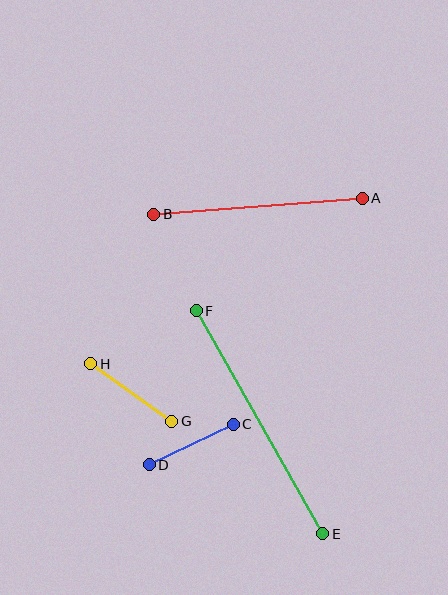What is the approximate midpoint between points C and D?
The midpoint is at approximately (191, 445) pixels.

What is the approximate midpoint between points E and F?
The midpoint is at approximately (259, 422) pixels.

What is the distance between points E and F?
The distance is approximately 257 pixels.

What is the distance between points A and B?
The distance is approximately 209 pixels.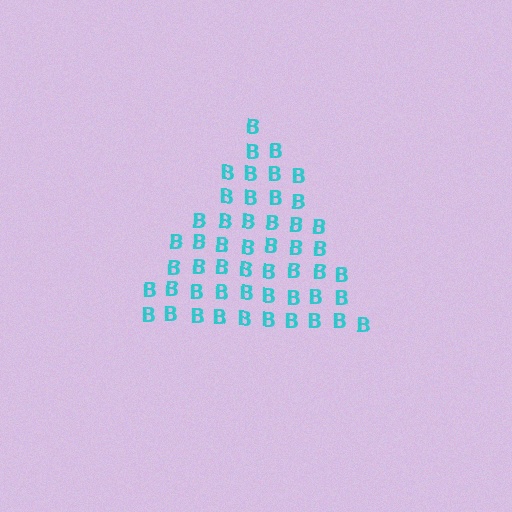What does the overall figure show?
The overall figure shows a triangle.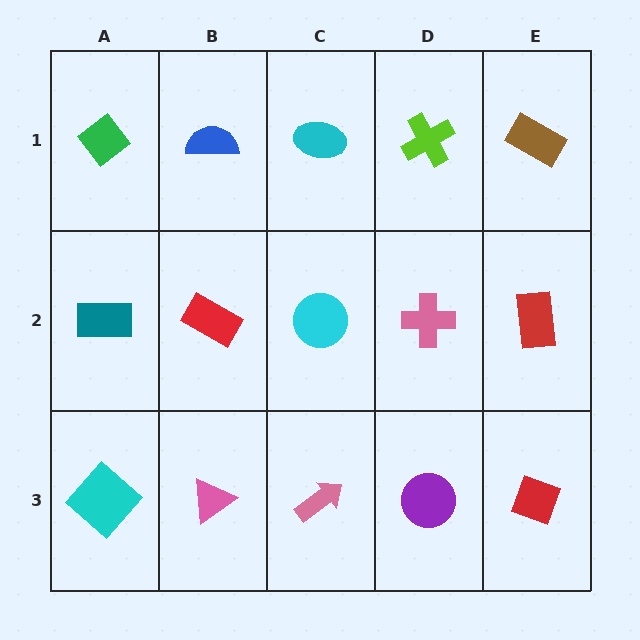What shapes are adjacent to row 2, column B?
A blue semicircle (row 1, column B), a pink triangle (row 3, column B), a teal rectangle (row 2, column A), a cyan circle (row 2, column C).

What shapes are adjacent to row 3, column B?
A red rectangle (row 2, column B), a cyan diamond (row 3, column A), a pink arrow (row 3, column C).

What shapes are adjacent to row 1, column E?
A red rectangle (row 2, column E), a lime cross (row 1, column D).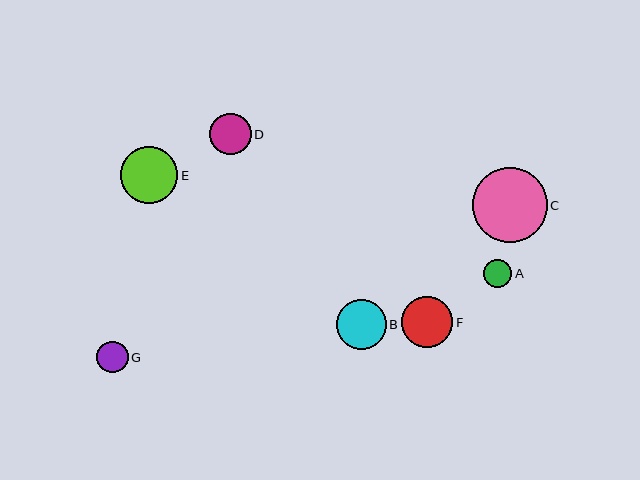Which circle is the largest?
Circle C is the largest with a size of approximately 75 pixels.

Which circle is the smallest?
Circle A is the smallest with a size of approximately 28 pixels.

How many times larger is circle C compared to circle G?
Circle C is approximately 2.4 times the size of circle G.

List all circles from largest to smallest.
From largest to smallest: C, E, F, B, D, G, A.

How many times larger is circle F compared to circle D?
Circle F is approximately 1.2 times the size of circle D.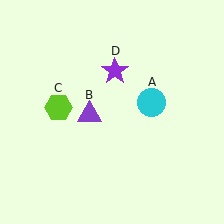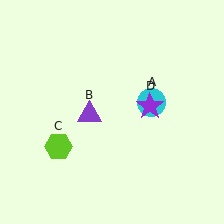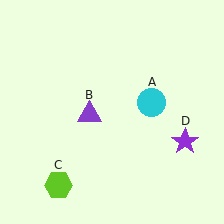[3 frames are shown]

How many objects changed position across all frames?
2 objects changed position: lime hexagon (object C), purple star (object D).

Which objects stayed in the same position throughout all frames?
Cyan circle (object A) and purple triangle (object B) remained stationary.